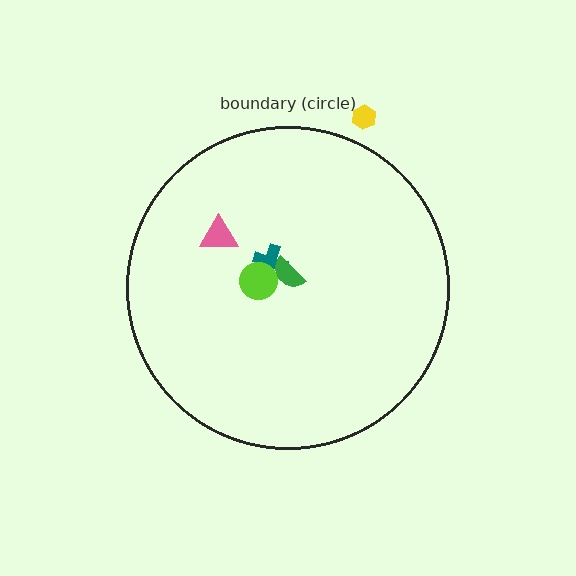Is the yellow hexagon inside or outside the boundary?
Outside.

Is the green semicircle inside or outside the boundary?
Inside.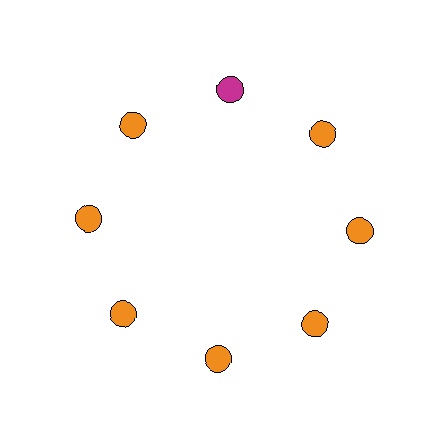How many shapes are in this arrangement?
There are 8 shapes arranged in a ring pattern.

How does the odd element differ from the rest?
It has a different color: magenta instead of orange.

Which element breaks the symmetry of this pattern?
The magenta circle at roughly the 12 o'clock position breaks the symmetry. All other shapes are orange circles.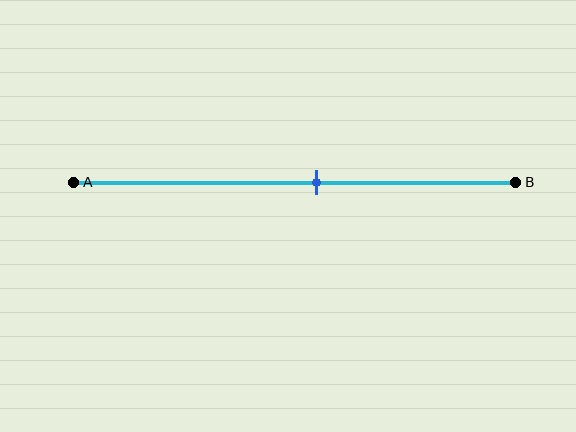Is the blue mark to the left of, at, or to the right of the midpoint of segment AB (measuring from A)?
The blue mark is to the right of the midpoint of segment AB.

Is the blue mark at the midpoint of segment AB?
No, the mark is at about 55% from A, not at the 50% midpoint.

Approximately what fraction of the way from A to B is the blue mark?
The blue mark is approximately 55% of the way from A to B.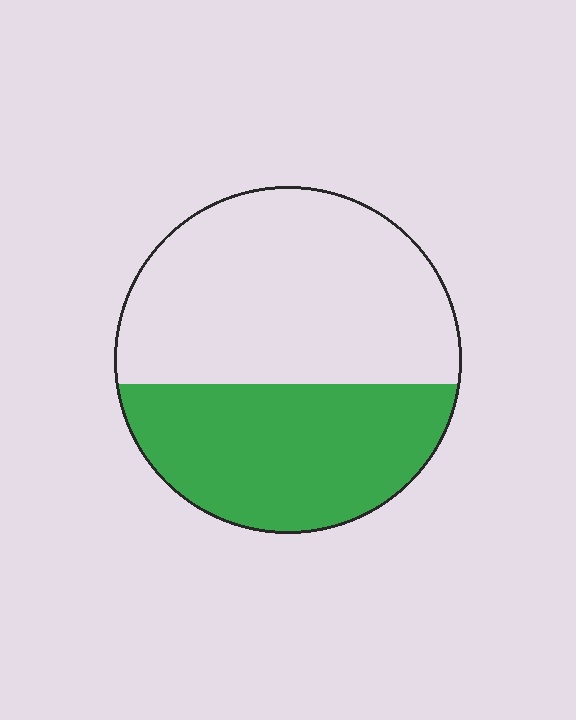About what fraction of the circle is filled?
About two fifths (2/5).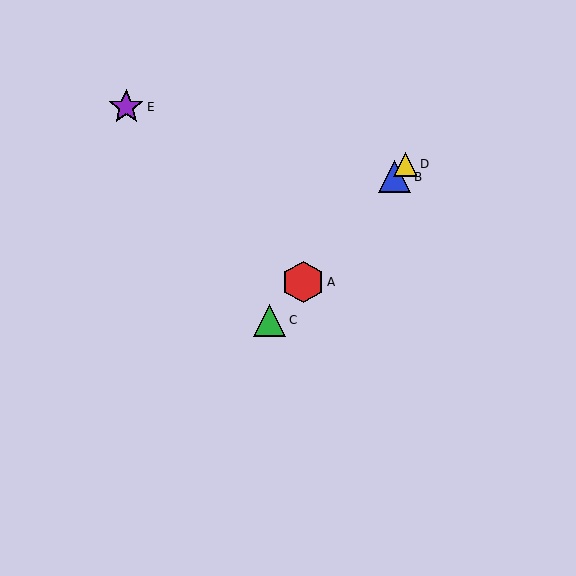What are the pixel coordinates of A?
Object A is at (303, 282).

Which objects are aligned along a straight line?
Objects A, B, C, D are aligned along a straight line.